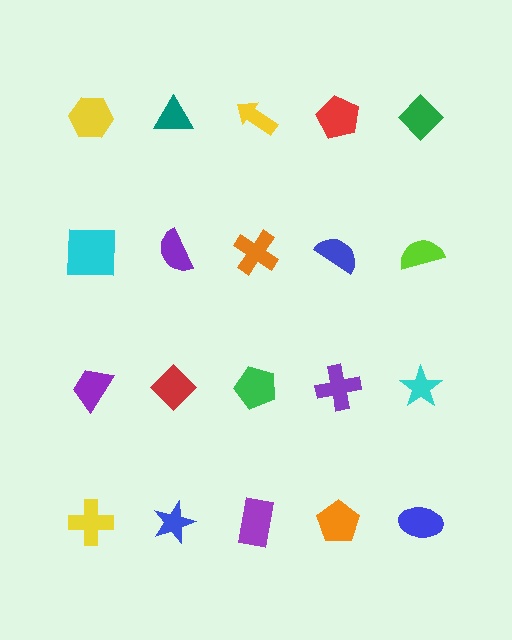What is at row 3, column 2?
A red diamond.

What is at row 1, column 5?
A green diamond.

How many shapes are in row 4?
5 shapes.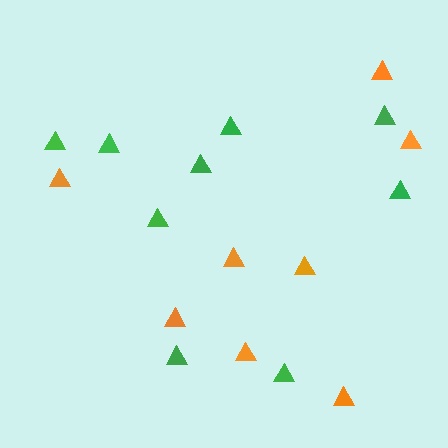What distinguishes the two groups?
There are 2 groups: one group of green triangles (9) and one group of orange triangles (8).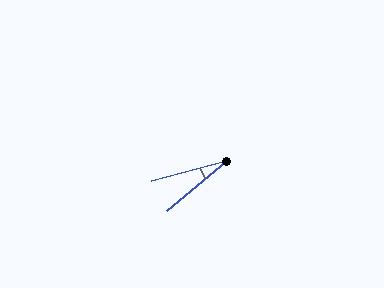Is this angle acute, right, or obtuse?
It is acute.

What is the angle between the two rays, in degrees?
Approximately 25 degrees.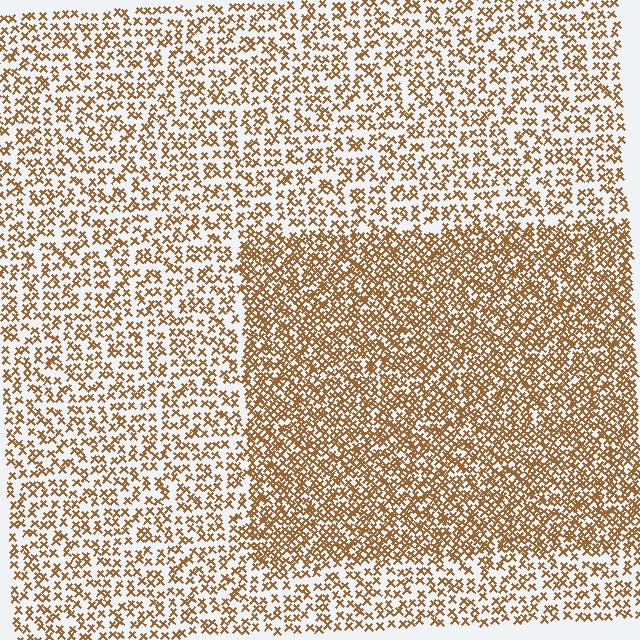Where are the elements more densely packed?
The elements are more densely packed inside the rectangle boundary.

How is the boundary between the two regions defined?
The boundary is defined by a change in element density (approximately 2.0x ratio). All elements are the same color, size, and shape.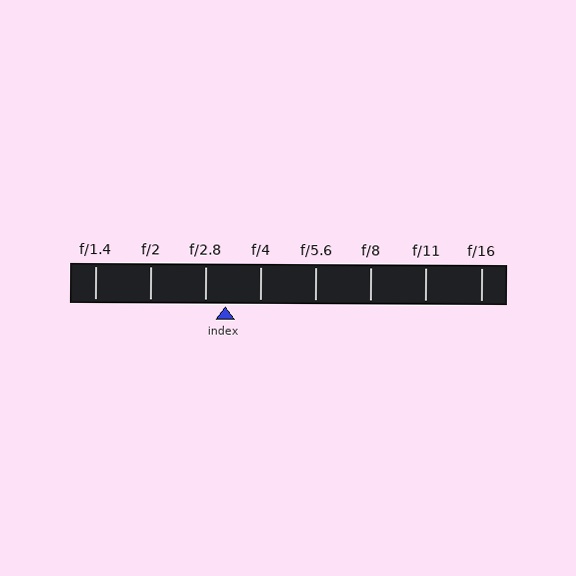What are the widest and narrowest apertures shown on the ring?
The widest aperture shown is f/1.4 and the narrowest is f/16.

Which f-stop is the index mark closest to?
The index mark is closest to f/2.8.